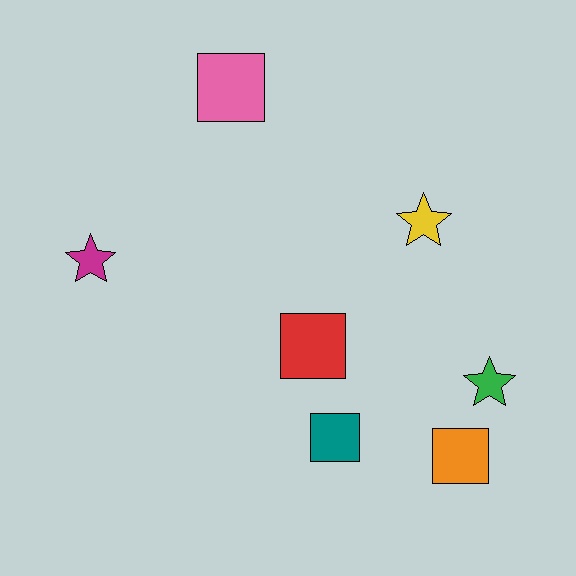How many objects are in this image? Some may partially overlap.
There are 7 objects.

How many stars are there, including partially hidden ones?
There are 3 stars.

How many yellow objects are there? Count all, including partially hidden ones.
There is 1 yellow object.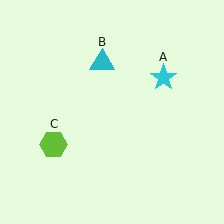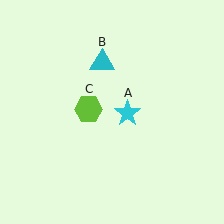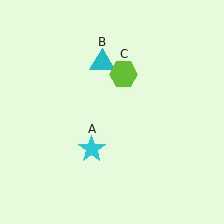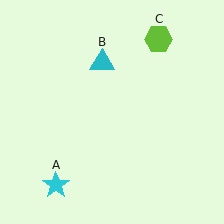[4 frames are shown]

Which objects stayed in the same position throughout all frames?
Cyan triangle (object B) remained stationary.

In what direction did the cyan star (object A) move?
The cyan star (object A) moved down and to the left.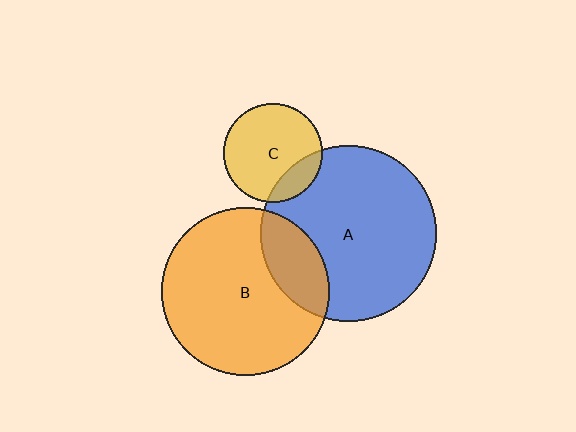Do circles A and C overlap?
Yes.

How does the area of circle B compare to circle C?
Approximately 2.9 times.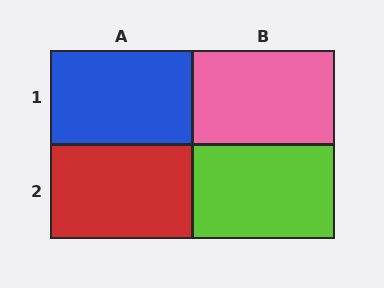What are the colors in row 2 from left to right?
Red, lime.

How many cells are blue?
1 cell is blue.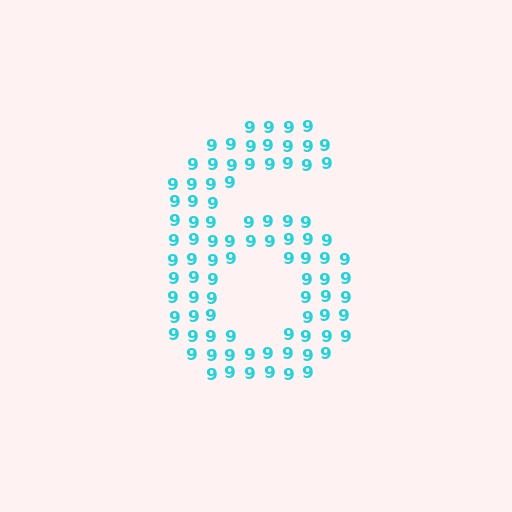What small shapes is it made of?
It is made of small digit 9's.